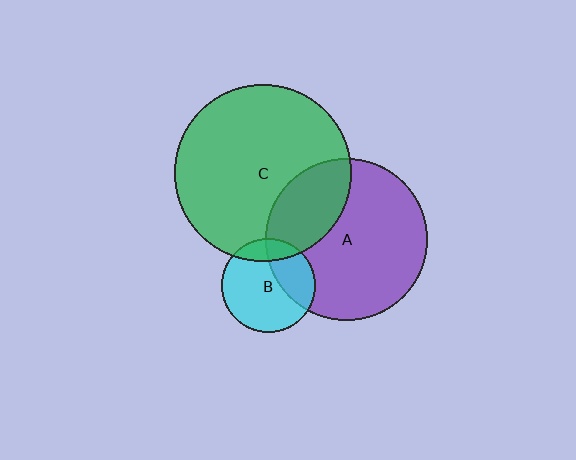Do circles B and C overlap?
Yes.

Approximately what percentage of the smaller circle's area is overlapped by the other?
Approximately 15%.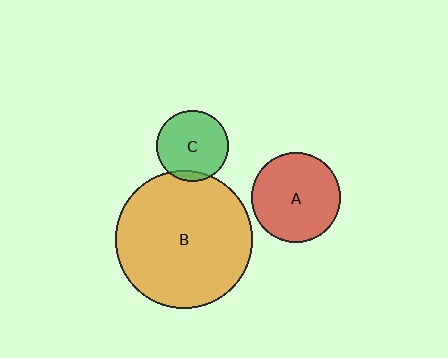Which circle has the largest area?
Circle B (orange).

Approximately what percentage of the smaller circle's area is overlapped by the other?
Approximately 10%.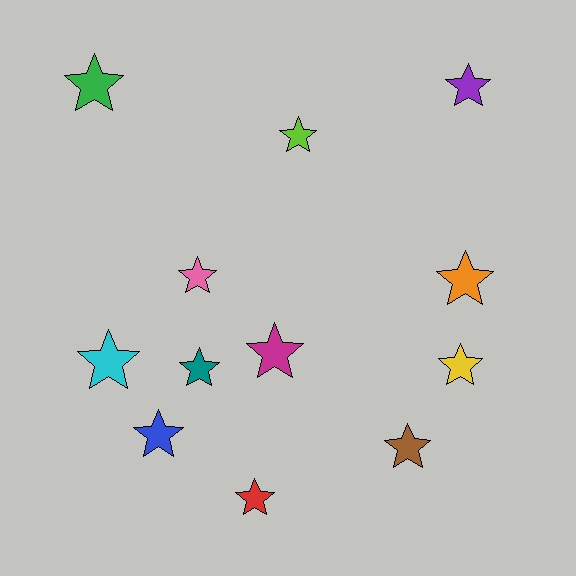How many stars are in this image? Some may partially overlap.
There are 12 stars.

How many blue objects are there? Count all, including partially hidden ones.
There is 1 blue object.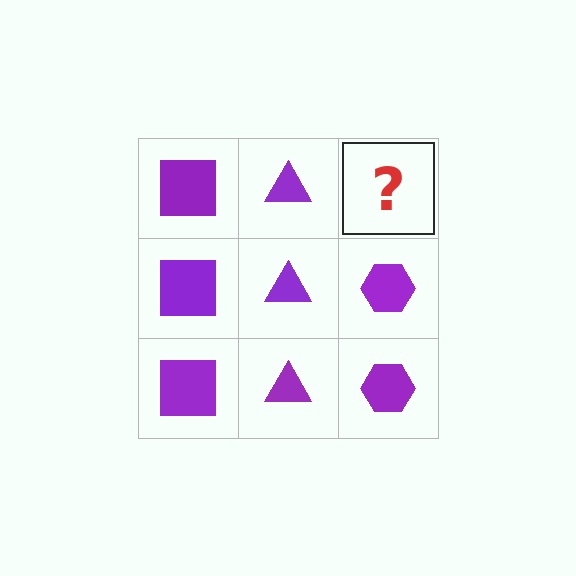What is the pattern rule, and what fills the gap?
The rule is that each column has a consistent shape. The gap should be filled with a purple hexagon.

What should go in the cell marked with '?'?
The missing cell should contain a purple hexagon.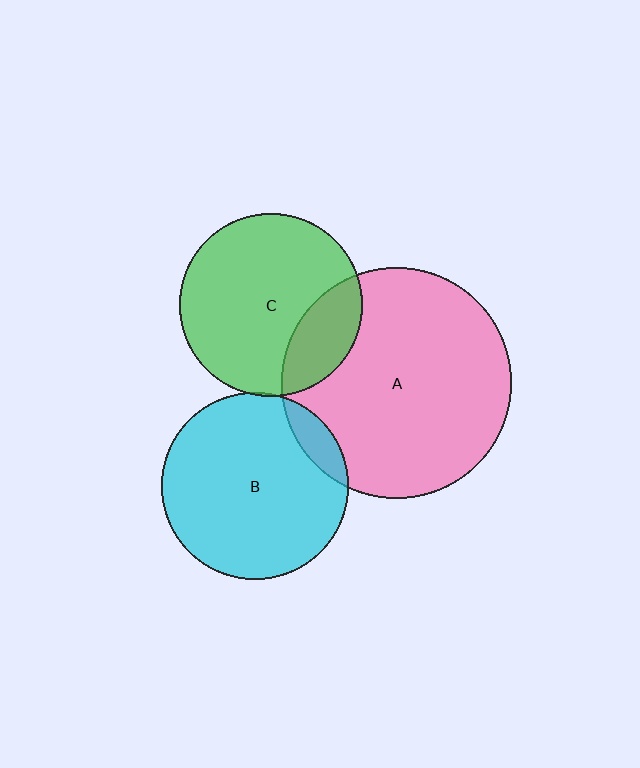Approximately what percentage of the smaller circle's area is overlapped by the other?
Approximately 5%.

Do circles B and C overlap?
Yes.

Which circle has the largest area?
Circle A (pink).